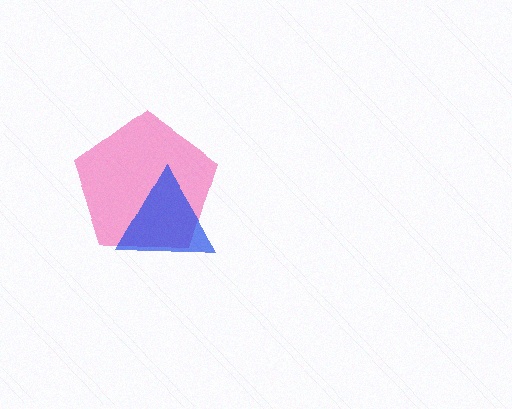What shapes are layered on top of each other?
The layered shapes are: a pink pentagon, a blue triangle.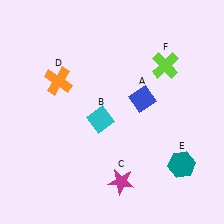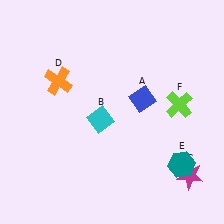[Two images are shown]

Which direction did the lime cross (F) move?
The lime cross (F) moved down.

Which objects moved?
The objects that moved are: the magenta star (C), the lime cross (F).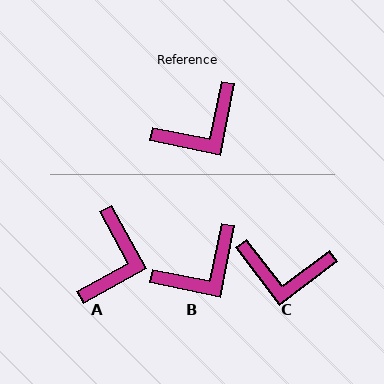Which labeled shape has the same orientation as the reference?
B.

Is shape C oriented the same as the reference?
No, it is off by about 41 degrees.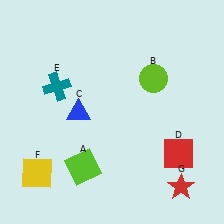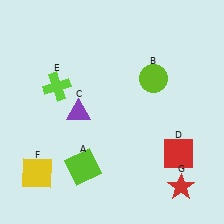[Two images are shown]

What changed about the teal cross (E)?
In Image 1, E is teal. In Image 2, it changed to lime.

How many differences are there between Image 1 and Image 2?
There are 2 differences between the two images.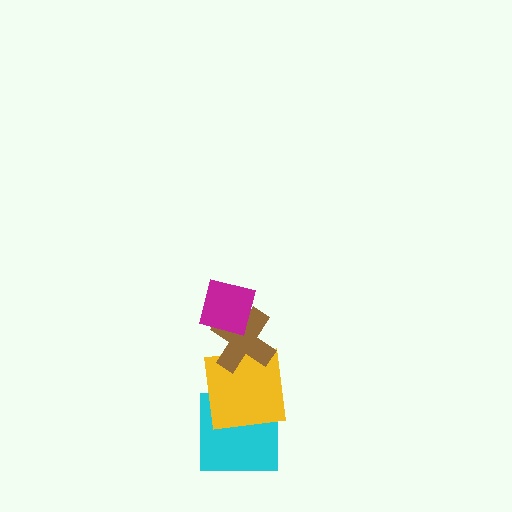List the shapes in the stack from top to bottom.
From top to bottom: the magenta square, the brown cross, the yellow square, the cyan square.